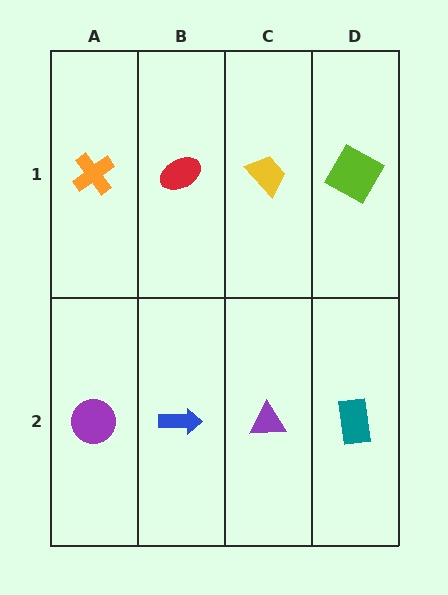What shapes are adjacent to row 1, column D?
A teal rectangle (row 2, column D), a yellow trapezoid (row 1, column C).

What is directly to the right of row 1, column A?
A red ellipse.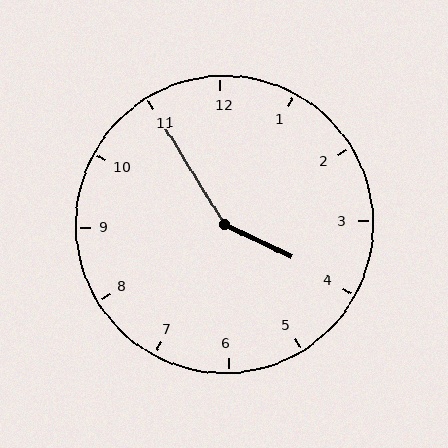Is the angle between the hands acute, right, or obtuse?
It is obtuse.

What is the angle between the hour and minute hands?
Approximately 148 degrees.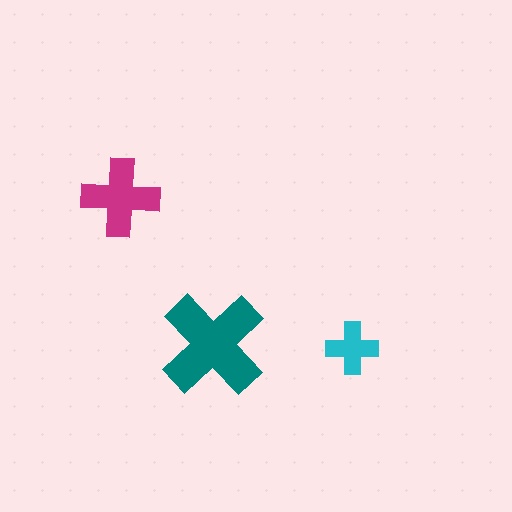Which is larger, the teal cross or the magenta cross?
The teal one.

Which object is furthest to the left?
The magenta cross is leftmost.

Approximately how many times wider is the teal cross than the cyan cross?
About 2 times wider.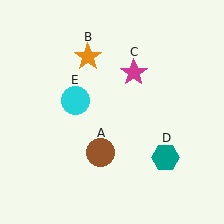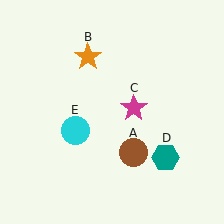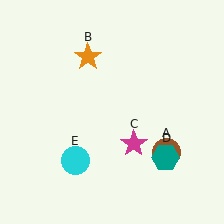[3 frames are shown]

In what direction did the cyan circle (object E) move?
The cyan circle (object E) moved down.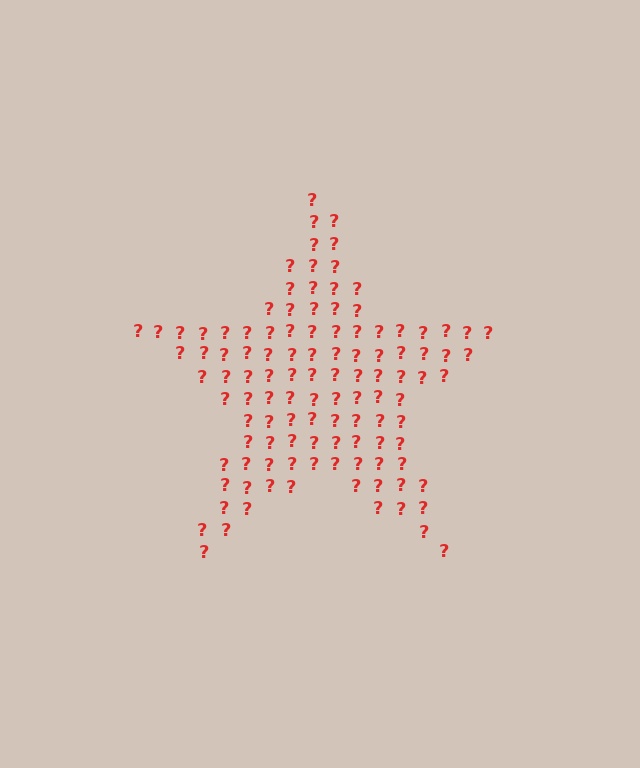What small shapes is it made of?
It is made of small question marks.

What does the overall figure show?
The overall figure shows a star.